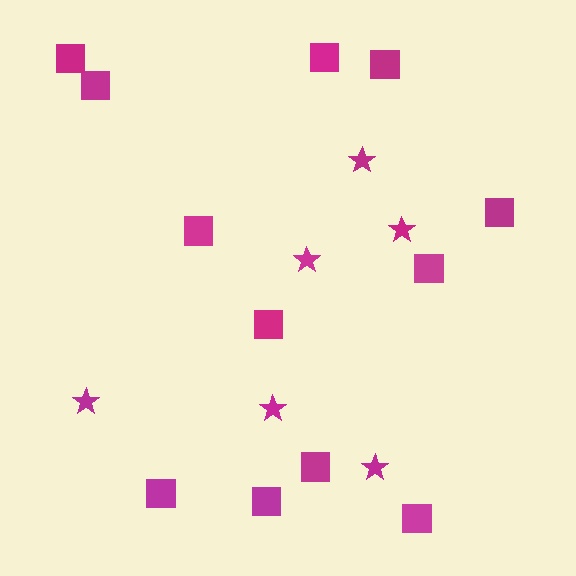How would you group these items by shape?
There are 2 groups: one group of stars (6) and one group of squares (12).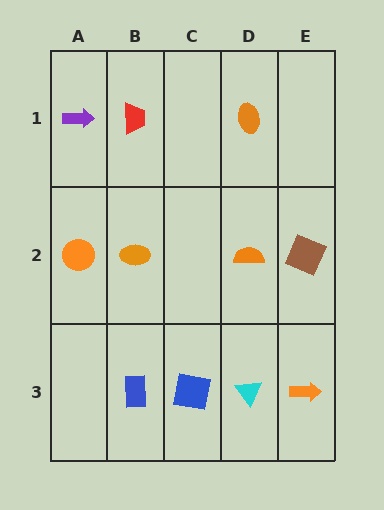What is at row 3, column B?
A blue rectangle.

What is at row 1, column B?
A red trapezoid.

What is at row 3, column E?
An orange arrow.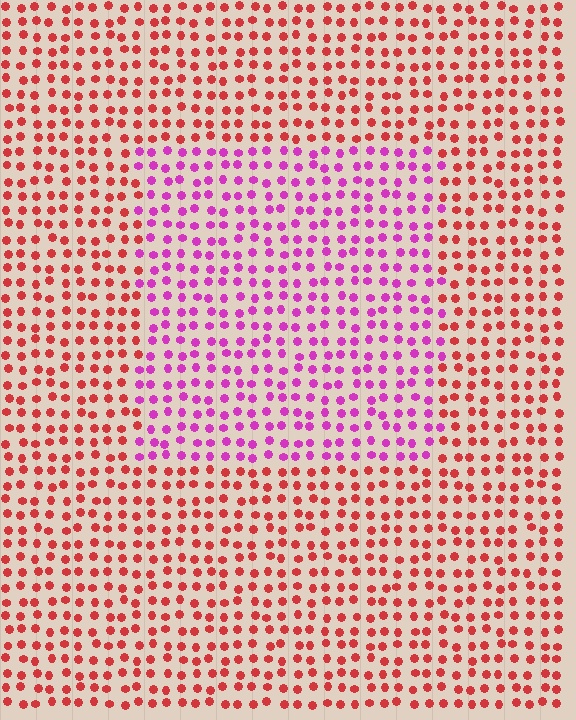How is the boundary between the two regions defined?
The boundary is defined purely by a slight shift in hue (about 51 degrees). Spacing, size, and orientation are identical on both sides.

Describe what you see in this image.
The image is filled with small red elements in a uniform arrangement. A rectangle-shaped region is visible where the elements are tinted to a slightly different hue, forming a subtle color boundary.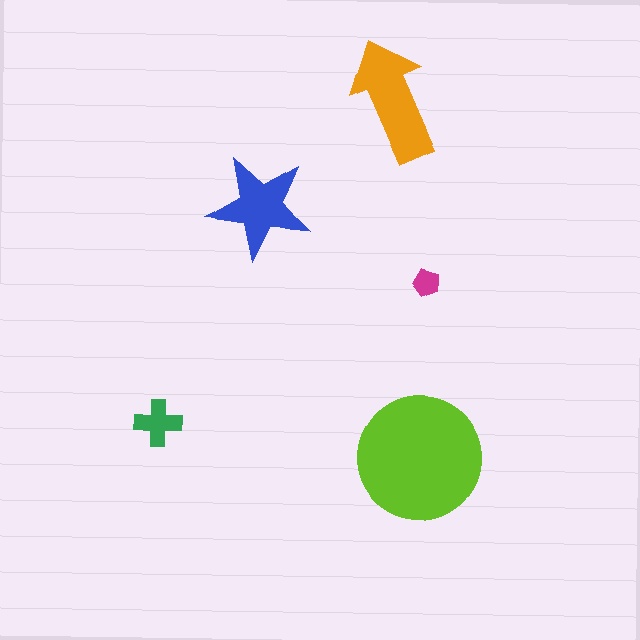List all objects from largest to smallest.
The lime circle, the orange arrow, the blue star, the green cross, the magenta pentagon.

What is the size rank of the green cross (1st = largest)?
4th.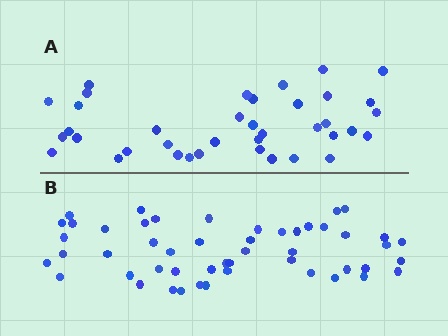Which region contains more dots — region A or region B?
Region B (the bottom region) has more dots.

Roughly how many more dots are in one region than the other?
Region B has roughly 12 or so more dots than region A.